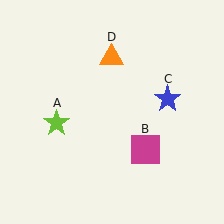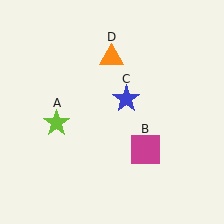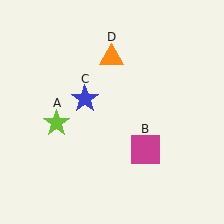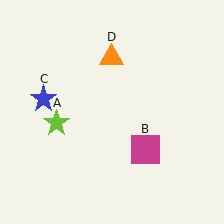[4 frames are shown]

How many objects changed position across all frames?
1 object changed position: blue star (object C).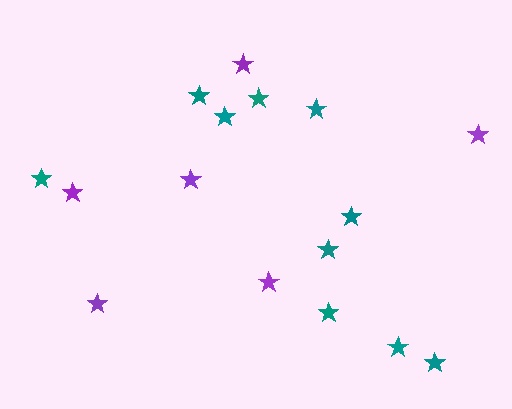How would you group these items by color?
There are 2 groups: one group of teal stars (10) and one group of purple stars (6).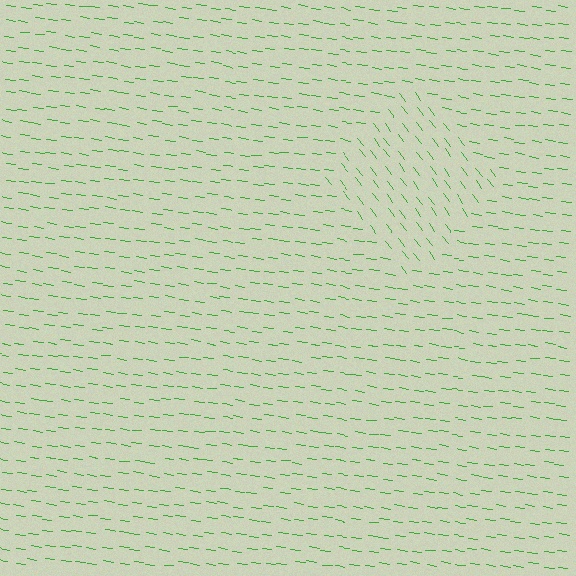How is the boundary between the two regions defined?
The boundary is defined purely by a change in line orientation (approximately 45 degrees difference). All lines are the same color and thickness.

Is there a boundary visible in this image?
Yes, there is a texture boundary formed by a change in line orientation.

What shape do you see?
I see a diamond.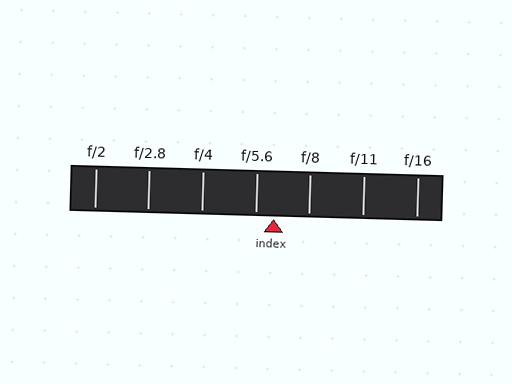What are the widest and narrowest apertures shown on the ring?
The widest aperture shown is f/2 and the narrowest is f/16.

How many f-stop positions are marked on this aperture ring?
There are 7 f-stop positions marked.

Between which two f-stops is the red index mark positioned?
The index mark is between f/5.6 and f/8.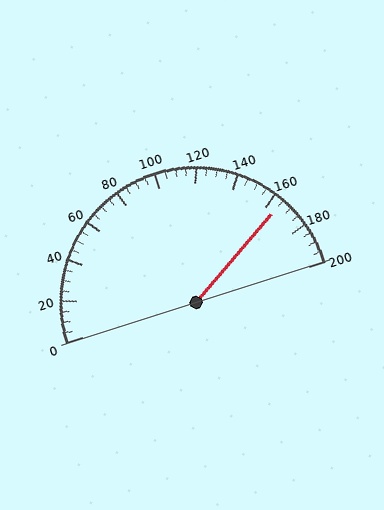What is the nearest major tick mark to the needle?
The nearest major tick mark is 160.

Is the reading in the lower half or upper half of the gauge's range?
The reading is in the upper half of the range (0 to 200).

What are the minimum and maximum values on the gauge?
The gauge ranges from 0 to 200.